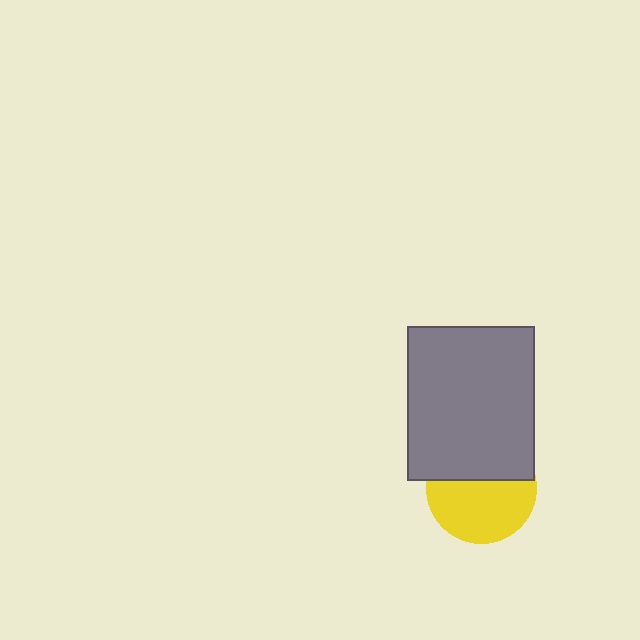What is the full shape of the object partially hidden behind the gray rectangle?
The partially hidden object is a yellow circle.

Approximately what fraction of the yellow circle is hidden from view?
Roughly 43% of the yellow circle is hidden behind the gray rectangle.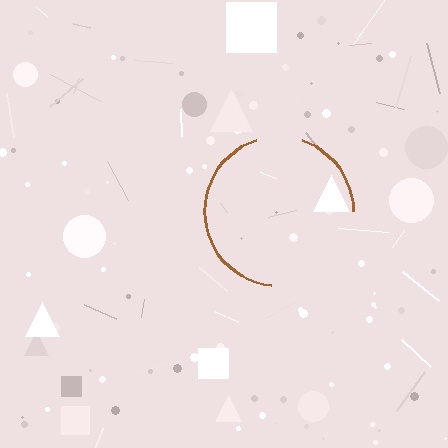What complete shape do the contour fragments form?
The contour fragments form a circle.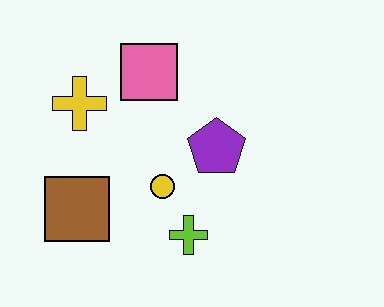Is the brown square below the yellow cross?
Yes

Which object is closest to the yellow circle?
The lime cross is closest to the yellow circle.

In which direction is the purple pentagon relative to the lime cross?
The purple pentagon is above the lime cross.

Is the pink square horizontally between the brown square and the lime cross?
Yes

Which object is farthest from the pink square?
The lime cross is farthest from the pink square.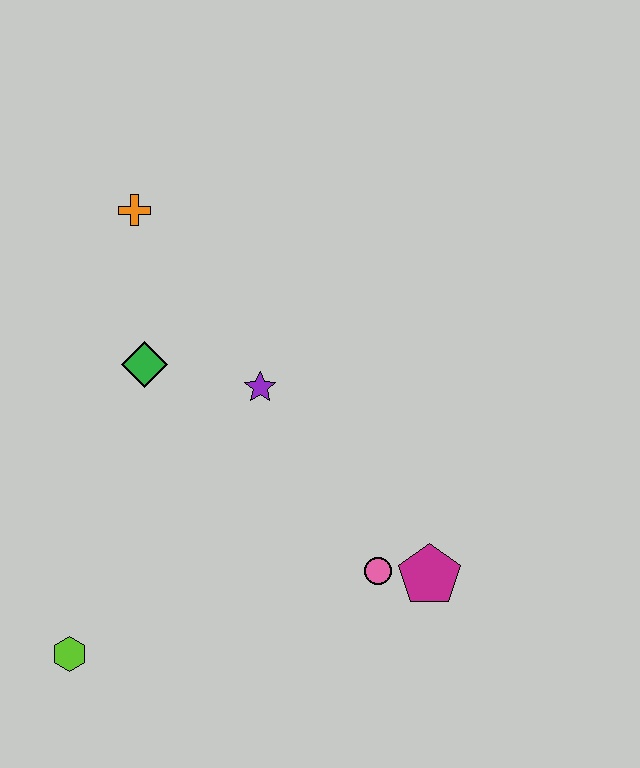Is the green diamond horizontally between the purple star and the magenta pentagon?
No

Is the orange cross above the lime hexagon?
Yes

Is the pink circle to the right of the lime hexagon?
Yes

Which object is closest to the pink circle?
The magenta pentagon is closest to the pink circle.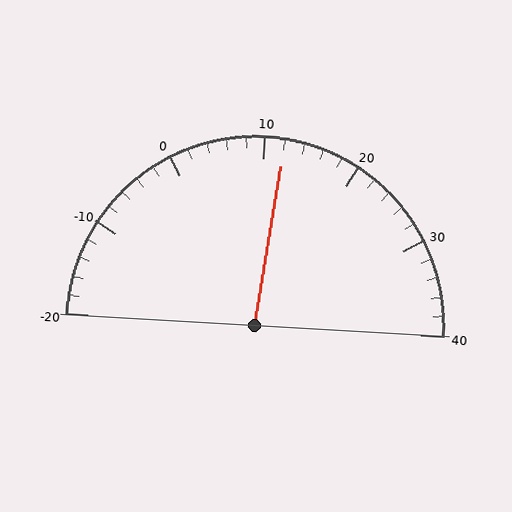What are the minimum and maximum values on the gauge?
The gauge ranges from -20 to 40.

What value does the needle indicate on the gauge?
The needle indicates approximately 12.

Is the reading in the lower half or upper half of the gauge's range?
The reading is in the upper half of the range (-20 to 40).